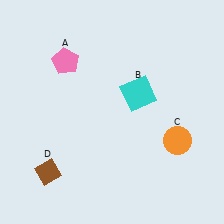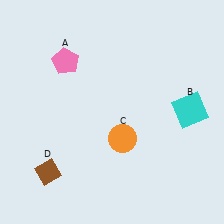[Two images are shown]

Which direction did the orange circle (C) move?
The orange circle (C) moved left.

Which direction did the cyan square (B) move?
The cyan square (B) moved right.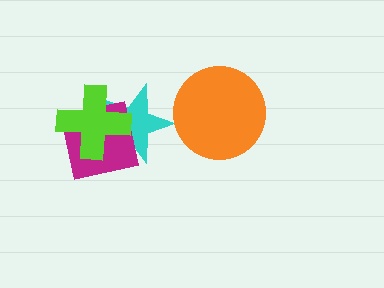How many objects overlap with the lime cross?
2 objects overlap with the lime cross.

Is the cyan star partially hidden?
Yes, it is partially covered by another shape.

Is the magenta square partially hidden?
Yes, it is partially covered by another shape.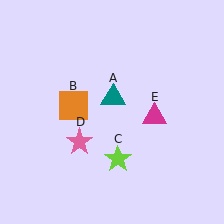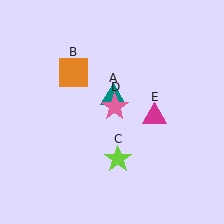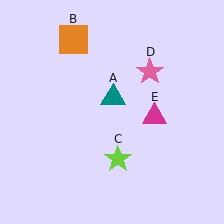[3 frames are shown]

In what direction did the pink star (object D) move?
The pink star (object D) moved up and to the right.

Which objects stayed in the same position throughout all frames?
Teal triangle (object A) and lime star (object C) and magenta triangle (object E) remained stationary.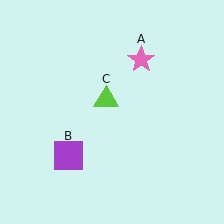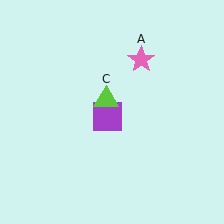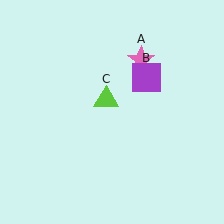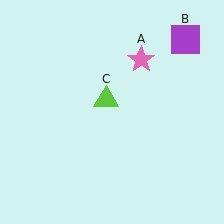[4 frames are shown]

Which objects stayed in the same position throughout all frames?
Pink star (object A) and lime triangle (object C) remained stationary.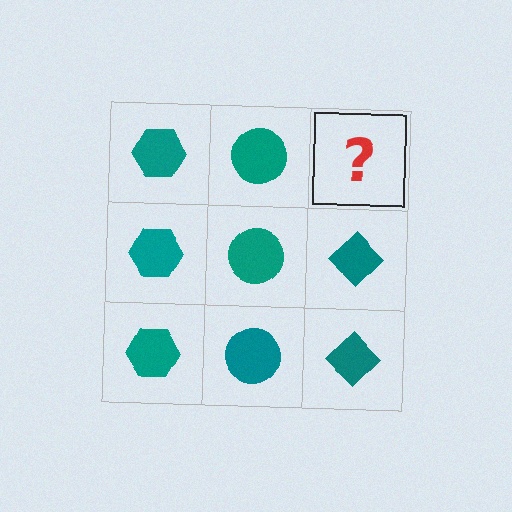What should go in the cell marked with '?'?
The missing cell should contain a teal diamond.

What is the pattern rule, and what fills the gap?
The rule is that each column has a consistent shape. The gap should be filled with a teal diamond.